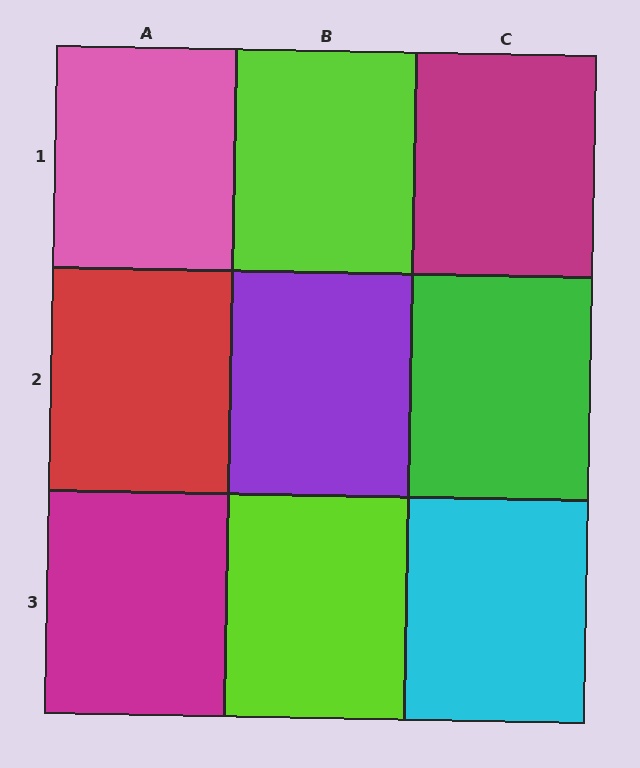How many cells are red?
1 cell is red.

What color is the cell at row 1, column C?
Magenta.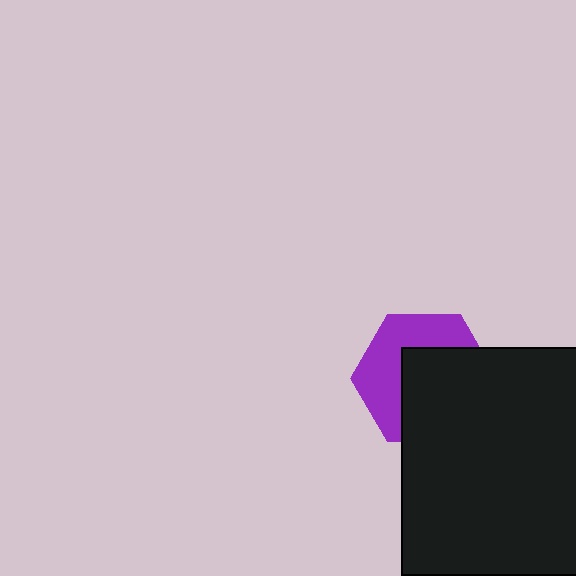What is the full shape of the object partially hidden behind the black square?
The partially hidden object is a purple hexagon.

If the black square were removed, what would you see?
You would see the complete purple hexagon.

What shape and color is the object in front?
The object in front is a black square.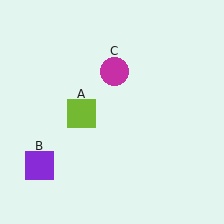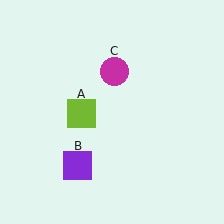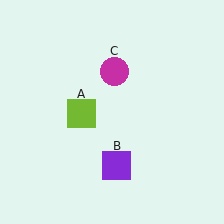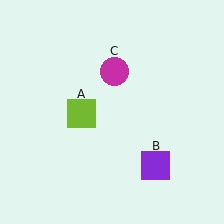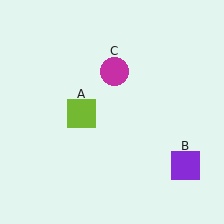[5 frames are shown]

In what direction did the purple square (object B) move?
The purple square (object B) moved right.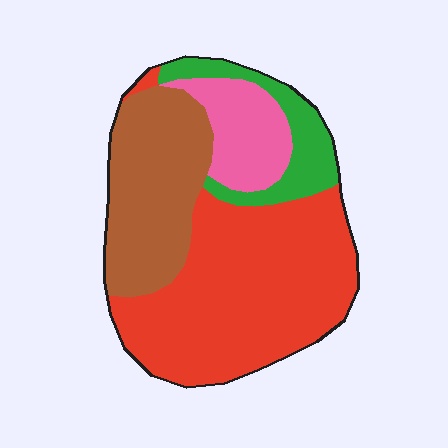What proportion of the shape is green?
Green covers roughly 10% of the shape.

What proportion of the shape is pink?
Pink takes up about one eighth (1/8) of the shape.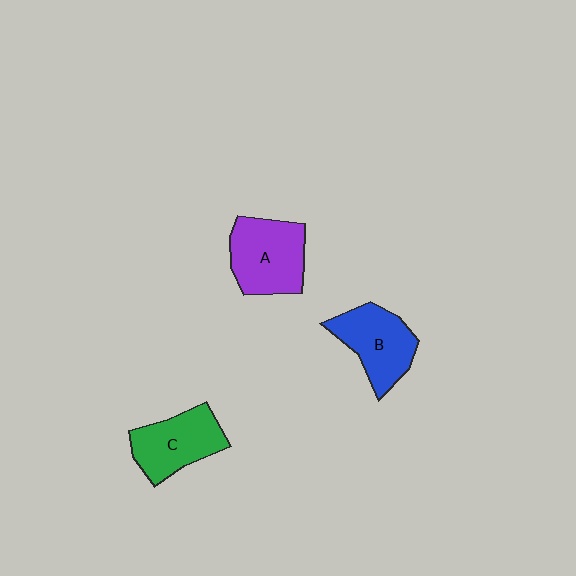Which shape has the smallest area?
Shape C (green).